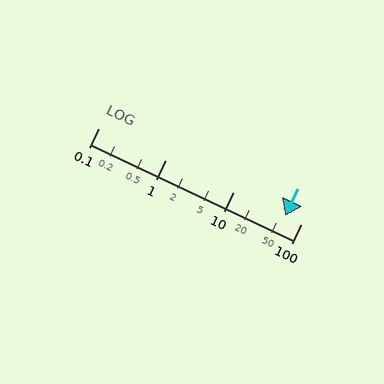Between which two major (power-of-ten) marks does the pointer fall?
The pointer is between 10 and 100.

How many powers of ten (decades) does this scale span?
The scale spans 3 decades, from 0.1 to 100.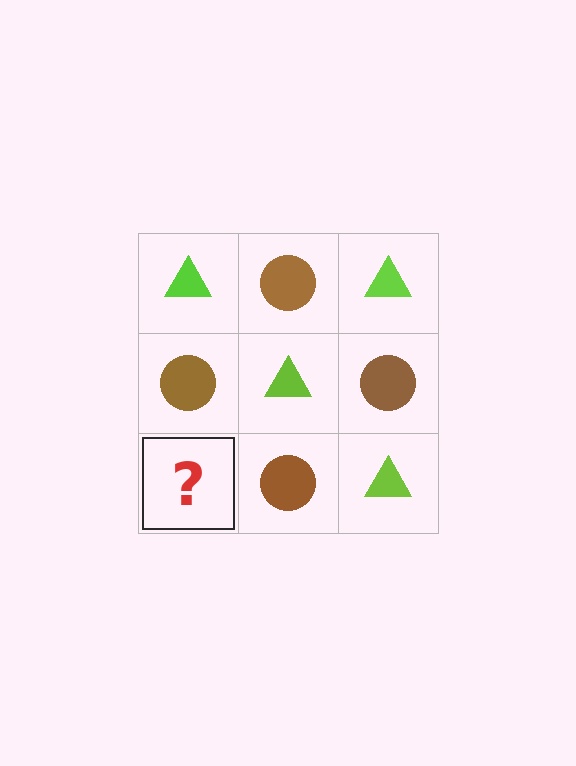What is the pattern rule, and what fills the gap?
The rule is that it alternates lime triangle and brown circle in a checkerboard pattern. The gap should be filled with a lime triangle.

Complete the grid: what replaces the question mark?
The question mark should be replaced with a lime triangle.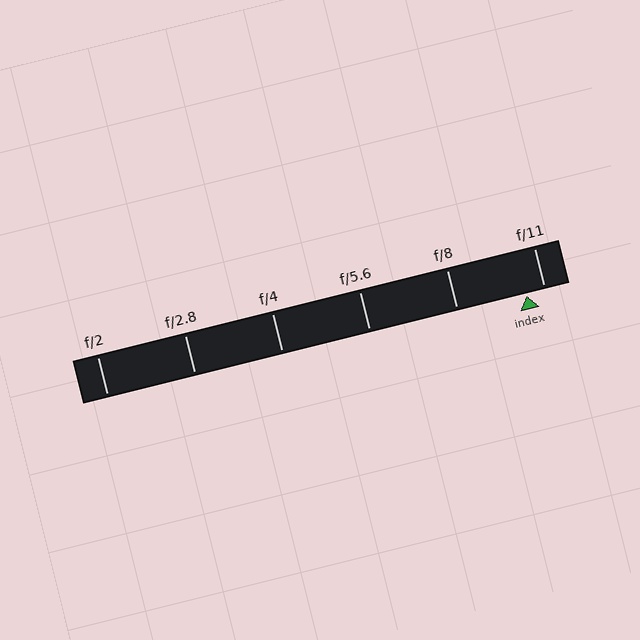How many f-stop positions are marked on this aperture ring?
There are 6 f-stop positions marked.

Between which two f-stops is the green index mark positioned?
The index mark is between f/8 and f/11.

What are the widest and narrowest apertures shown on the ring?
The widest aperture shown is f/2 and the narrowest is f/11.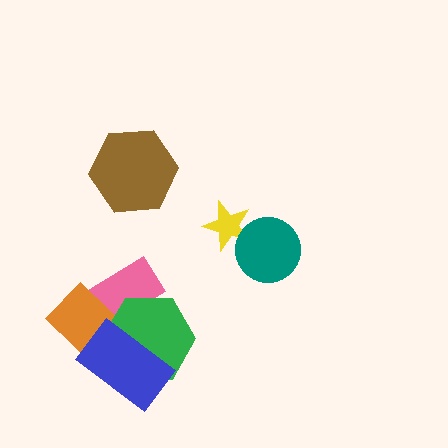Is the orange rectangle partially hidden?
Yes, it is partially covered by another shape.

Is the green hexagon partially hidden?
Yes, it is partially covered by another shape.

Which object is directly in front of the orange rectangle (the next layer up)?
The green hexagon is directly in front of the orange rectangle.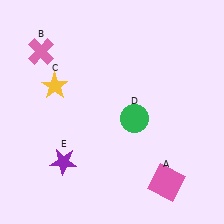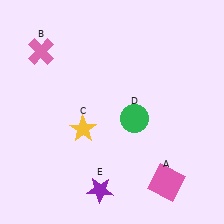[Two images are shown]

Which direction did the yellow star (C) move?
The yellow star (C) moved down.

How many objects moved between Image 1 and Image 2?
2 objects moved between the two images.